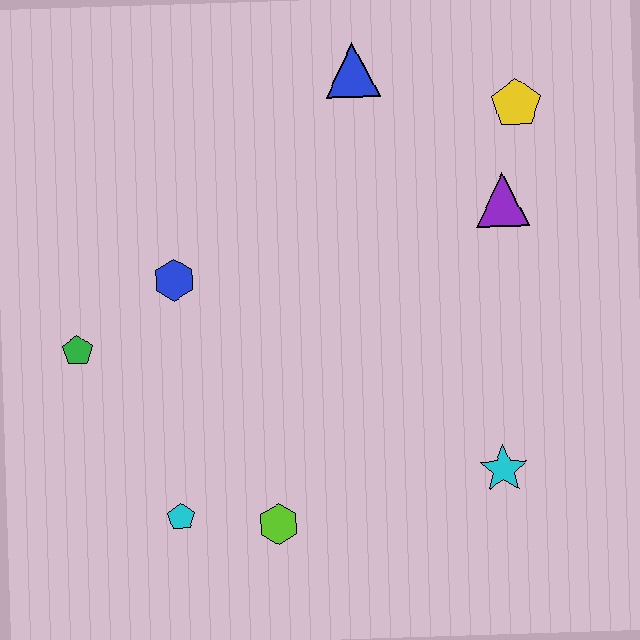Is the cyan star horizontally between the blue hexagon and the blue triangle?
No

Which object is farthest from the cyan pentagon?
The yellow pentagon is farthest from the cyan pentagon.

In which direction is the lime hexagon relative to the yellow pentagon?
The lime hexagon is below the yellow pentagon.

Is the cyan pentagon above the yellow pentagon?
No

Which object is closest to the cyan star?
The lime hexagon is closest to the cyan star.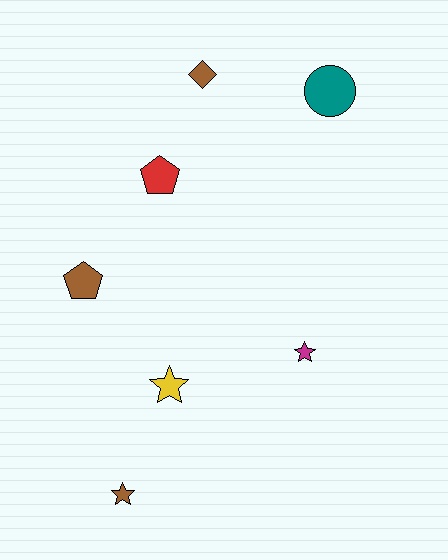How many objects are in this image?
There are 7 objects.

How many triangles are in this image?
There are no triangles.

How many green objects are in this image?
There are no green objects.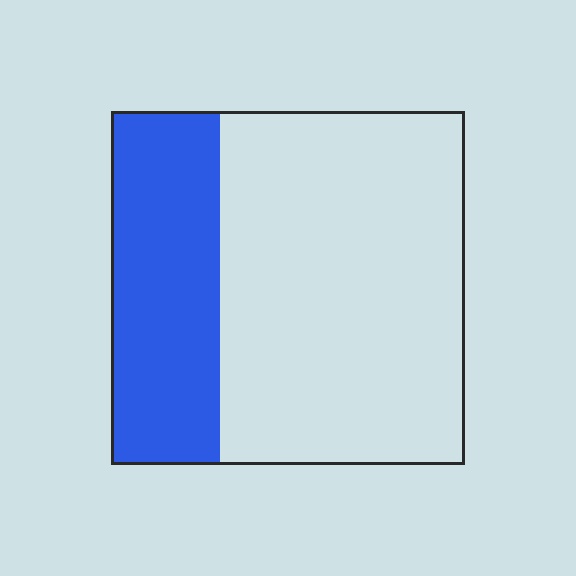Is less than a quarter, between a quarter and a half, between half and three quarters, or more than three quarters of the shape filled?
Between a quarter and a half.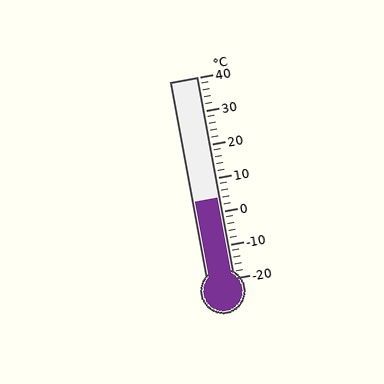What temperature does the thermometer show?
The thermometer shows approximately 4°C.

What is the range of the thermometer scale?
The thermometer scale ranges from -20°C to 40°C.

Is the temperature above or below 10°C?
The temperature is below 10°C.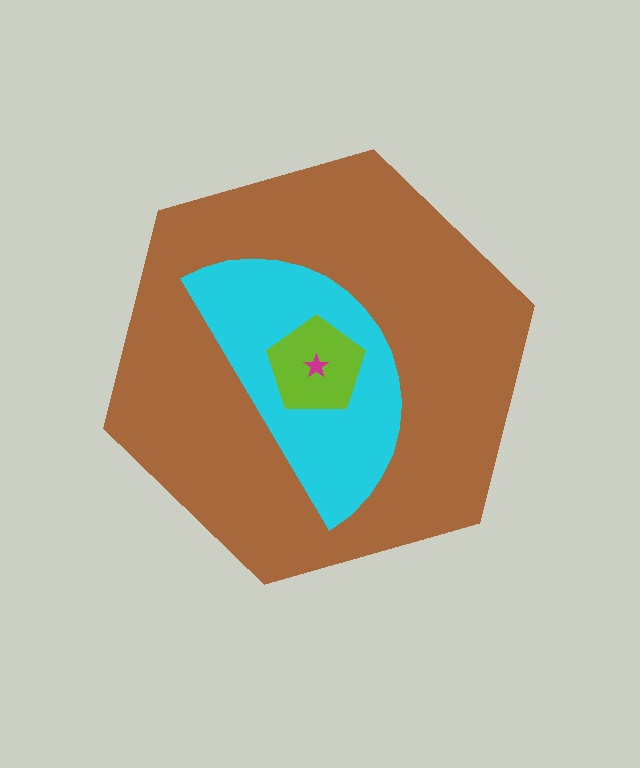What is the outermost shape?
The brown hexagon.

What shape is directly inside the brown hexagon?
The cyan semicircle.